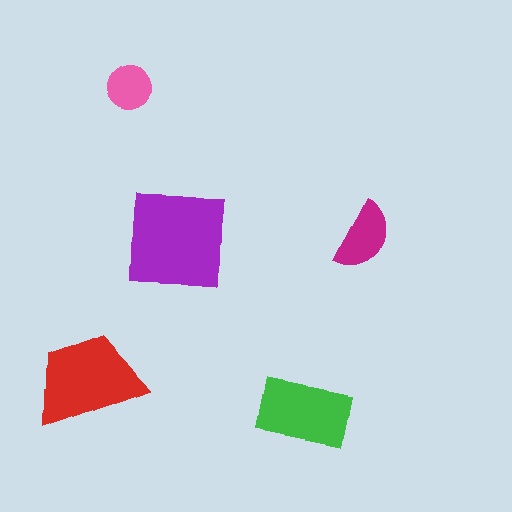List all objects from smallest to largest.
The pink circle, the magenta semicircle, the green rectangle, the red trapezoid, the purple square.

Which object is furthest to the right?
The magenta semicircle is rightmost.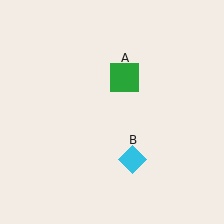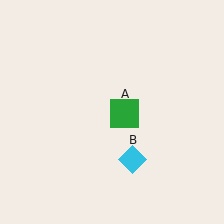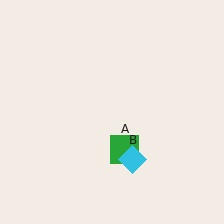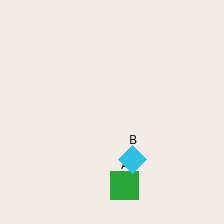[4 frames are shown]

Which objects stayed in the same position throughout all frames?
Cyan diamond (object B) remained stationary.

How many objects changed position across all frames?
1 object changed position: green square (object A).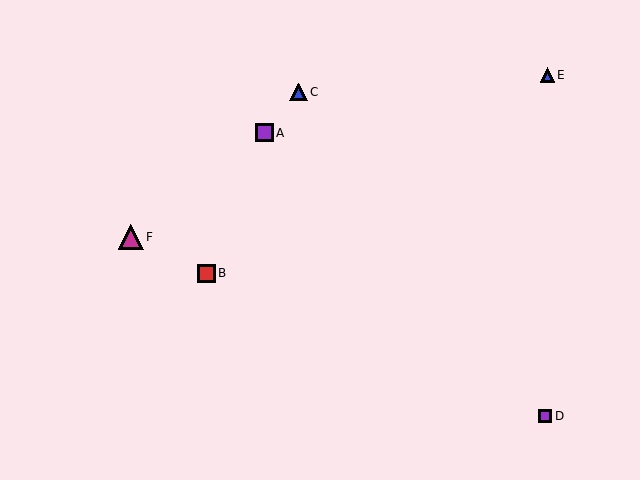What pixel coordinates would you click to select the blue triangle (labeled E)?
Click at (547, 75) to select the blue triangle E.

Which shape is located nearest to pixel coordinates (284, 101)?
The blue triangle (labeled C) at (298, 92) is nearest to that location.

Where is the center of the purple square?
The center of the purple square is at (264, 133).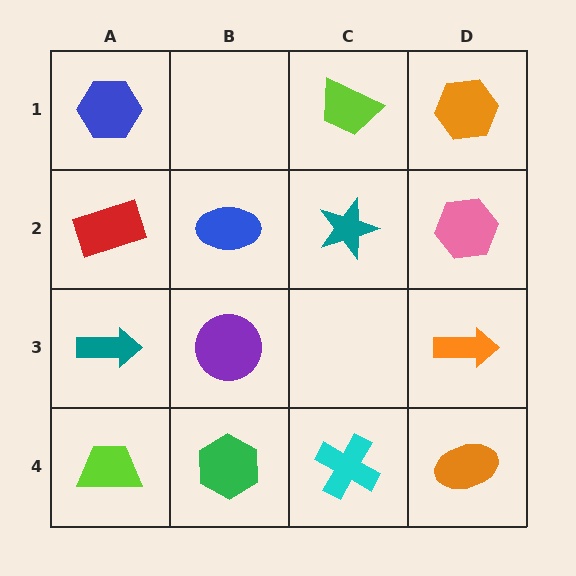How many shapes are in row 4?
4 shapes.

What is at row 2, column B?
A blue ellipse.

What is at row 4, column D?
An orange ellipse.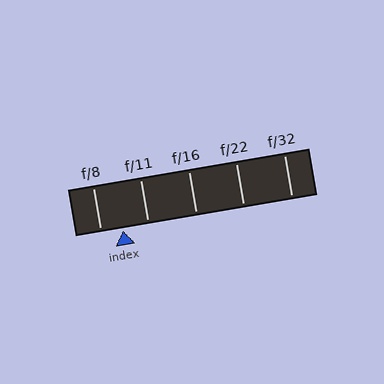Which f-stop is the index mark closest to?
The index mark is closest to f/8.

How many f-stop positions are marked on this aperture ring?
There are 5 f-stop positions marked.